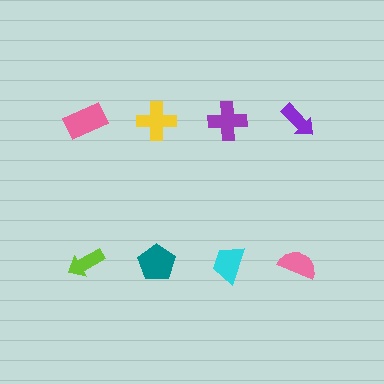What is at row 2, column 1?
A lime arrow.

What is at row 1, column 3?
A purple cross.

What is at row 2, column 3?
A cyan trapezoid.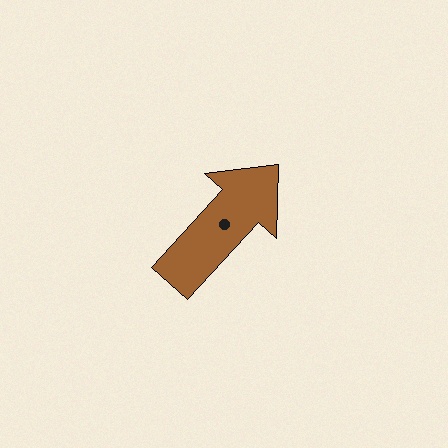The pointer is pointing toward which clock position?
Roughly 1 o'clock.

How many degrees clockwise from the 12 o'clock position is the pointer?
Approximately 42 degrees.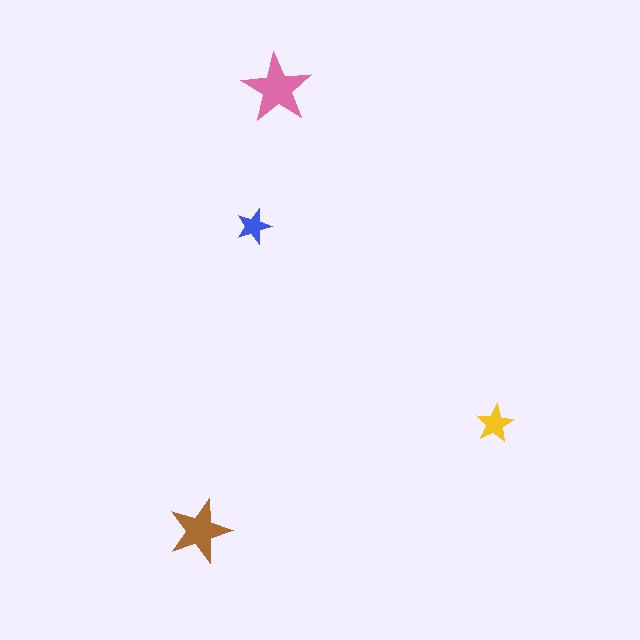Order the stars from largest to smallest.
the pink one, the brown one, the yellow one, the blue one.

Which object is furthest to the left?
The brown star is leftmost.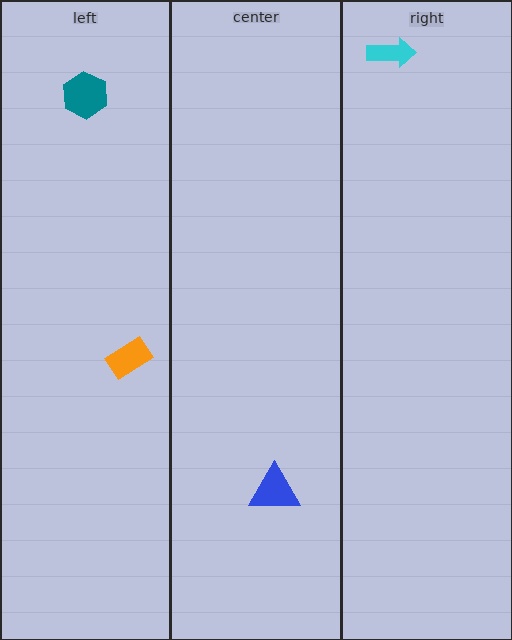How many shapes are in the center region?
1.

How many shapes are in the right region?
1.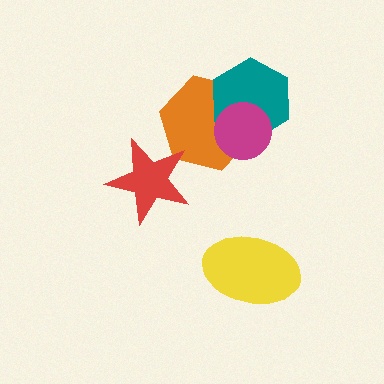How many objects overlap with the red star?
1 object overlaps with the red star.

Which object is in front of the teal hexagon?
The magenta circle is in front of the teal hexagon.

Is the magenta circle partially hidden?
No, no other shape covers it.